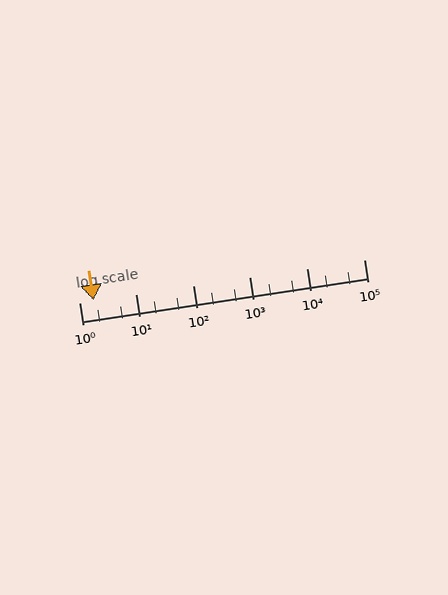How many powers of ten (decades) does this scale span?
The scale spans 5 decades, from 1 to 100000.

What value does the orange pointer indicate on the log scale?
The pointer indicates approximately 1.8.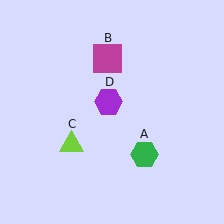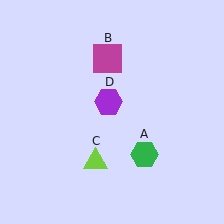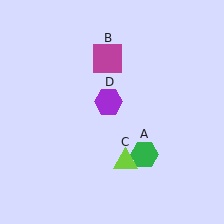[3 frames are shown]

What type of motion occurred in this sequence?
The lime triangle (object C) rotated counterclockwise around the center of the scene.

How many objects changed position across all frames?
1 object changed position: lime triangle (object C).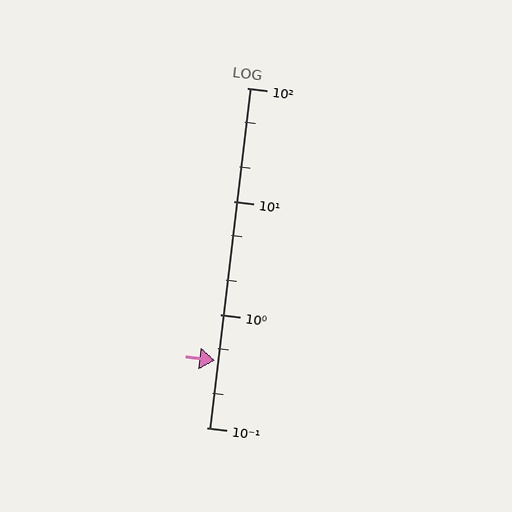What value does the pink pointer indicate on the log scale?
The pointer indicates approximately 0.39.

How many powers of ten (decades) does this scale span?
The scale spans 3 decades, from 0.1 to 100.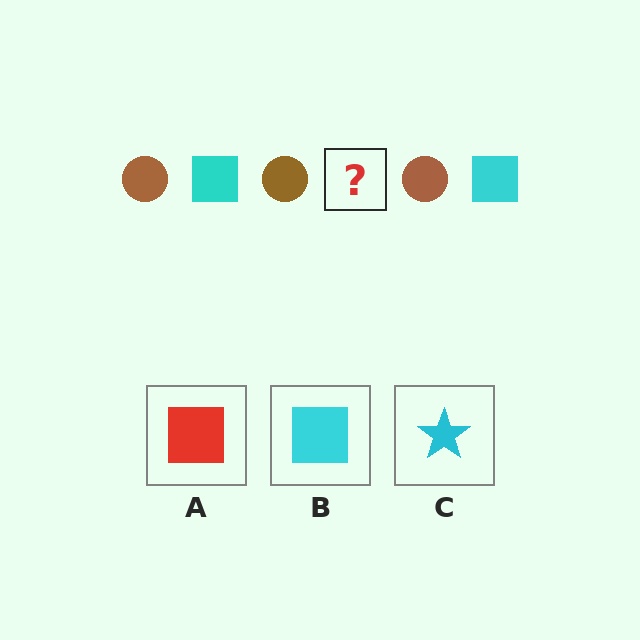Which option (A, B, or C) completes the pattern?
B.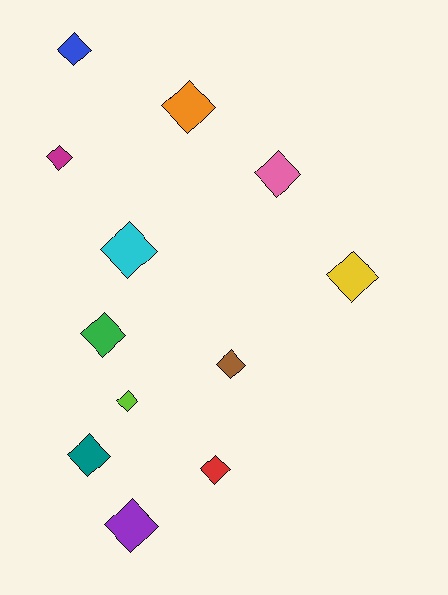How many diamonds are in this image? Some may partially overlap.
There are 12 diamonds.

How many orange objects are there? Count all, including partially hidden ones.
There is 1 orange object.